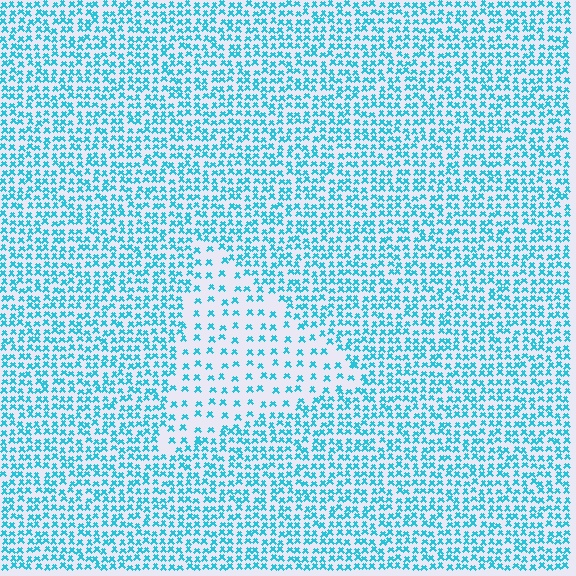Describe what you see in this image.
The image contains small cyan elements arranged at two different densities. A triangle-shaped region is visible where the elements are less densely packed than the surrounding area.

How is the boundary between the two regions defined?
The boundary is defined by a change in element density (approximately 2.3x ratio). All elements are the same color, size, and shape.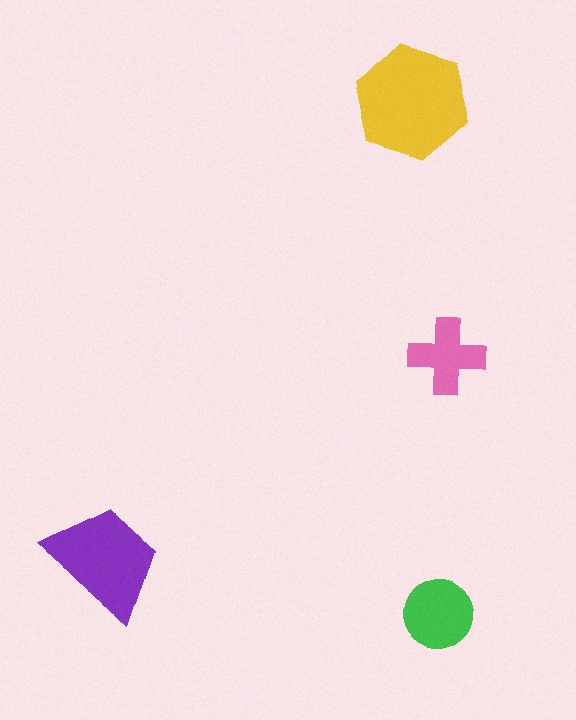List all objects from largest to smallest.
The yellow hexagon, the purple trapezoid, the green circle, the pink cross.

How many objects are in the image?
There are 4 objects in the image.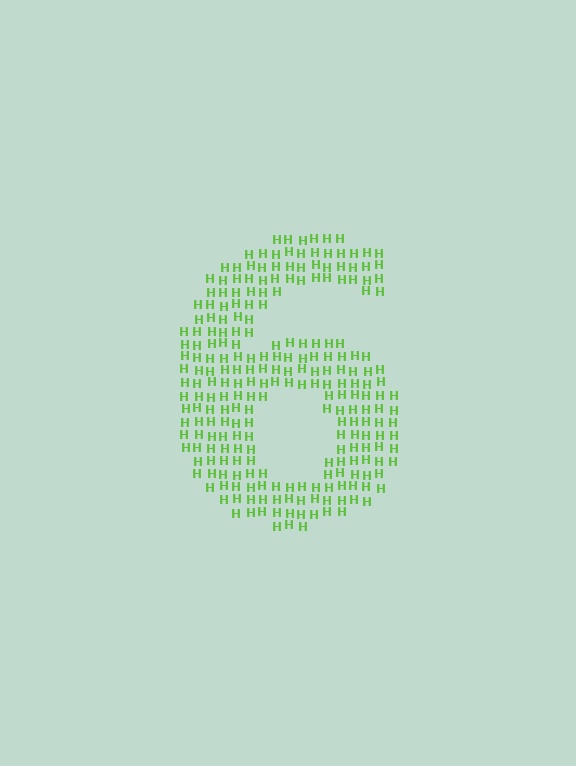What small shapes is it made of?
It is made of small letter H's.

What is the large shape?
The large shape is the digit 6.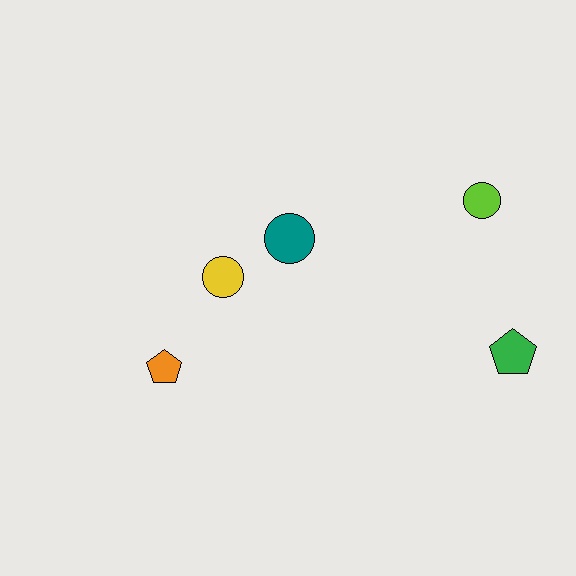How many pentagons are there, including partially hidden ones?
There are 2 pentagons.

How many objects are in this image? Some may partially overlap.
There are 5 objects.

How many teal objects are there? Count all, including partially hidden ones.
There is 1 teal object.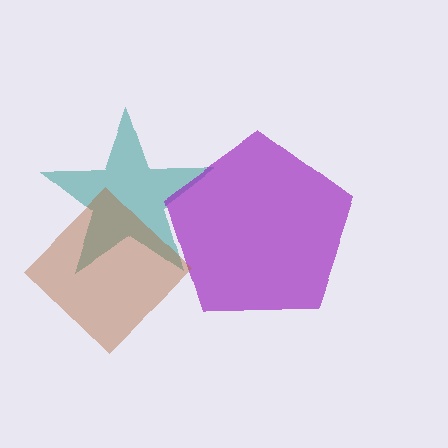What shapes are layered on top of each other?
The layered shapes are: a teal star, a purple pentagon, a brown diamond.